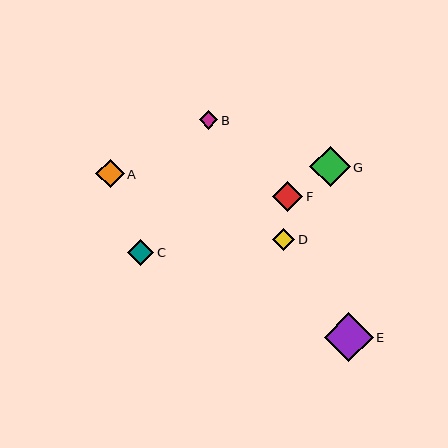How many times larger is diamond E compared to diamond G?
Diamond E is approximately 1.2 times the size of diamond G.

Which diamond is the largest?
Diamond E is the largest with a size of approximately 49 pixels.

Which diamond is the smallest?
Diamond B is the smallest with a size of approximately 18 pixels.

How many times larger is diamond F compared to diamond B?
Diamond F is approximately 1.7 times the size of diamond B.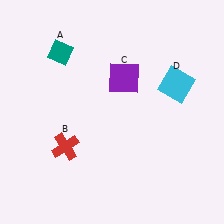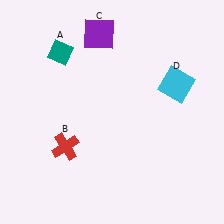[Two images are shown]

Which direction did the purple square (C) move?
The purple square (C) moved up.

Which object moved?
The purple square (C) moved up.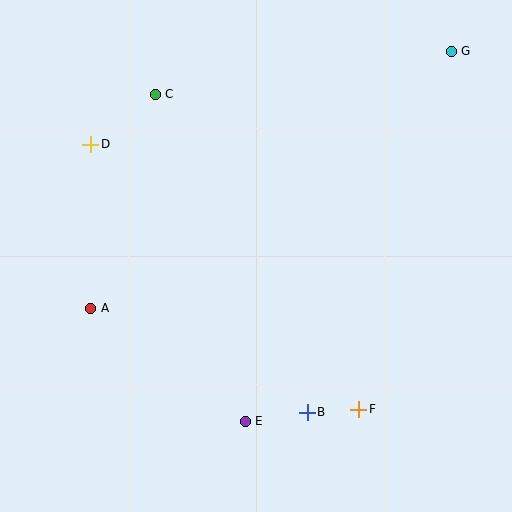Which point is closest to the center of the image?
Point B at (307, 412) is closest to the center.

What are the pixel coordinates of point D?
Point D is at (91, 144).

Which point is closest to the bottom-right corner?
Point F is closest to the bottom-right corner.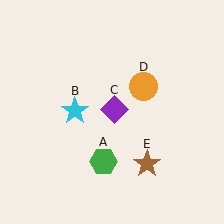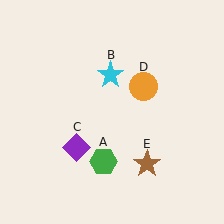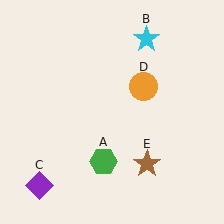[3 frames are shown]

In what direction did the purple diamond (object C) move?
The purple diamond (object C) moved down and to the left.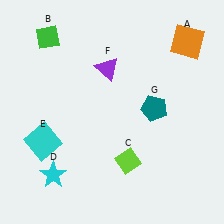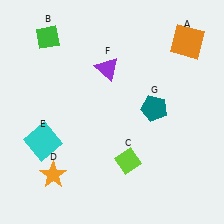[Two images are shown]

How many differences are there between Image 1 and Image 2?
There is 1 difference between the two images.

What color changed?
The star (D) changed from cyan in Image 1 to orange in Image 2.